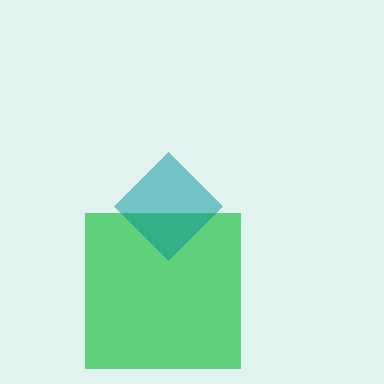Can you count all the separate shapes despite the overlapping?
Yes, there are 2 separate shapes.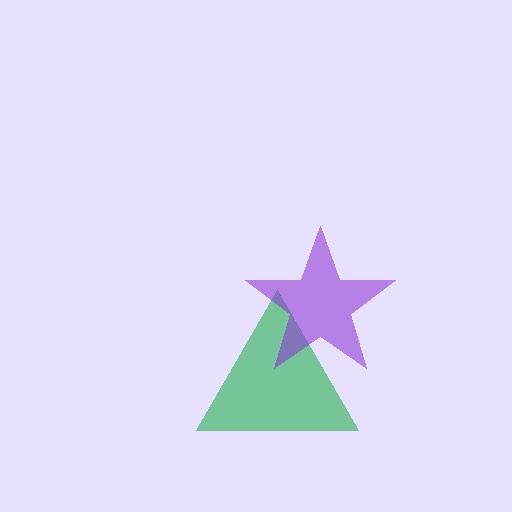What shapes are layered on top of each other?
The layered shapes are: a green triangle, a purple star.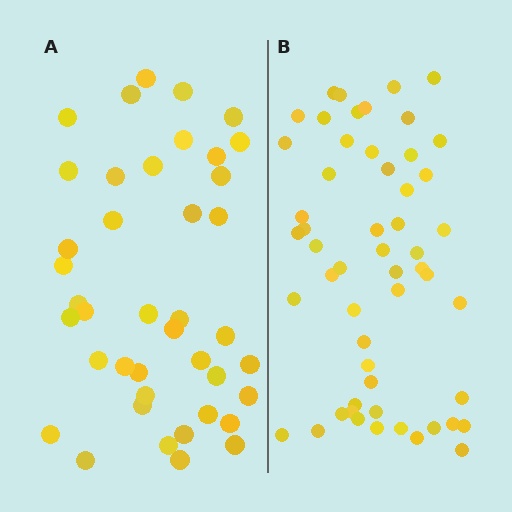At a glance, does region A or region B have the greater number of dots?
Region B (the right region) has more dots.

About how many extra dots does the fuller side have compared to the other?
Region B has approximately 15 more dots than region A.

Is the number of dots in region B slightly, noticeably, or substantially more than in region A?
Region B has noticeably more, but not dramatically so. The ratio is roughly 1.3 to 1.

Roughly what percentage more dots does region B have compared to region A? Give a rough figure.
About 30% more.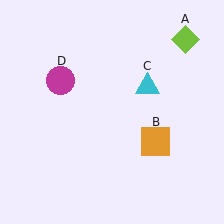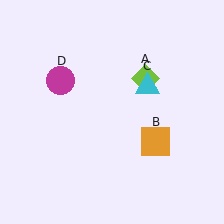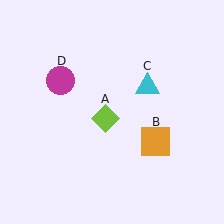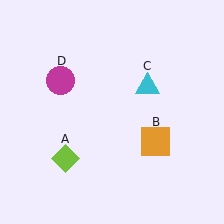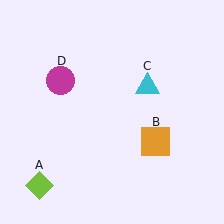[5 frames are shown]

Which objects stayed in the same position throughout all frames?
Orange square (object B) and cyan triangle (object C) and magenta circle (object D) remained stationary.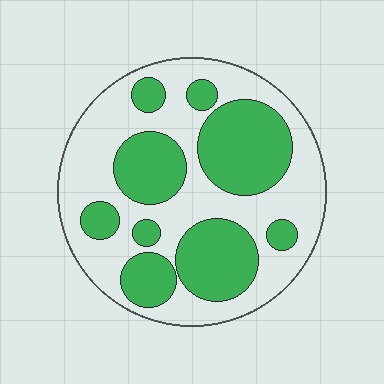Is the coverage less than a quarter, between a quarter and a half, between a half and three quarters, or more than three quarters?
Between a quarter and a half.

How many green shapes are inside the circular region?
9.